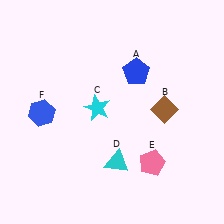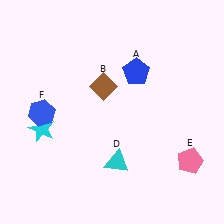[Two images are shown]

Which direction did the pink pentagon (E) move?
The pink pentagon (E) moved right.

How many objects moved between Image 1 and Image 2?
3 objects moved between the two images.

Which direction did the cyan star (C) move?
The cyan star (C) moved left.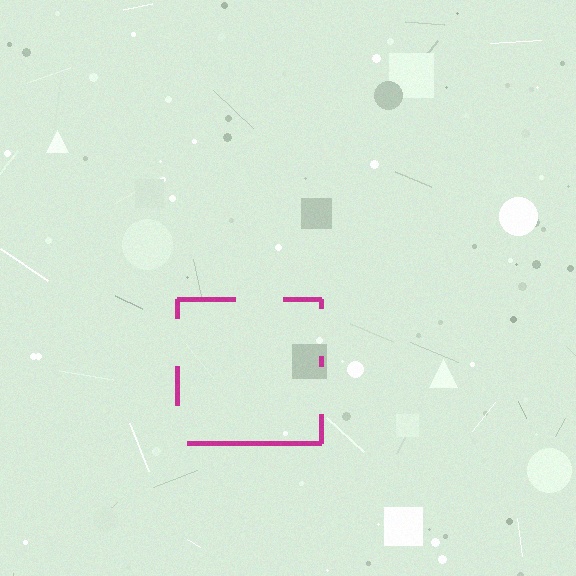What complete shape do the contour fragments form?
The contour fragments form a square.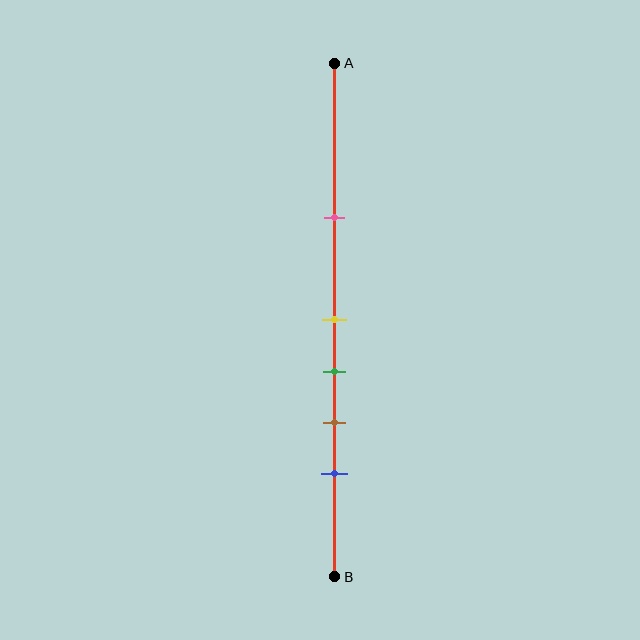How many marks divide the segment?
There are 5 marks dividing the segment.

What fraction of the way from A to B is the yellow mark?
The yellow mark is approximately 50% (0.5) of the way from A to B.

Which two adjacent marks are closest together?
The yellow and green marks are the closest adjacent pair.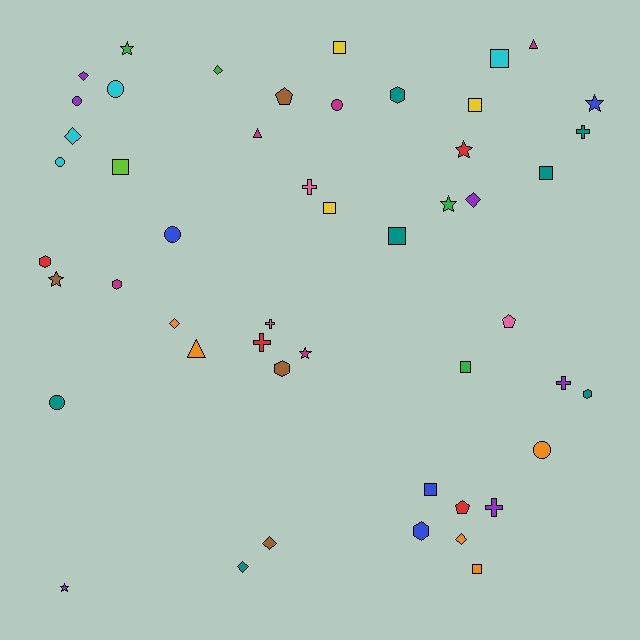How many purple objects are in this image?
There are 6 purple objects.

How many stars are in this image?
There are 7 stars.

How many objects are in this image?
There are 50 objects.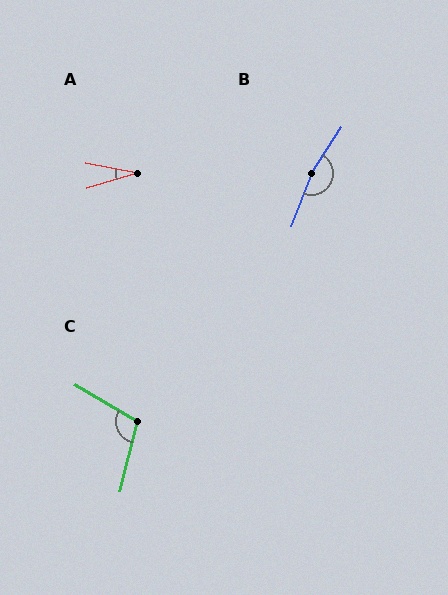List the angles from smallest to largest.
A (28°), C (106°), B (169°).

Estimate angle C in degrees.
Approximately 106 degrees.